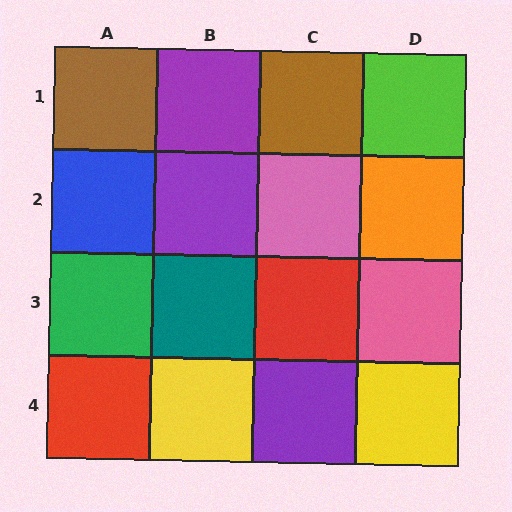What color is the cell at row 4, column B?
Yellow.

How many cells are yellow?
2 cells are yellow.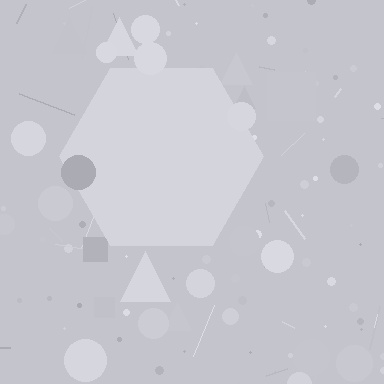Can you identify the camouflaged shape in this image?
The camouflaged shape is a hexagon.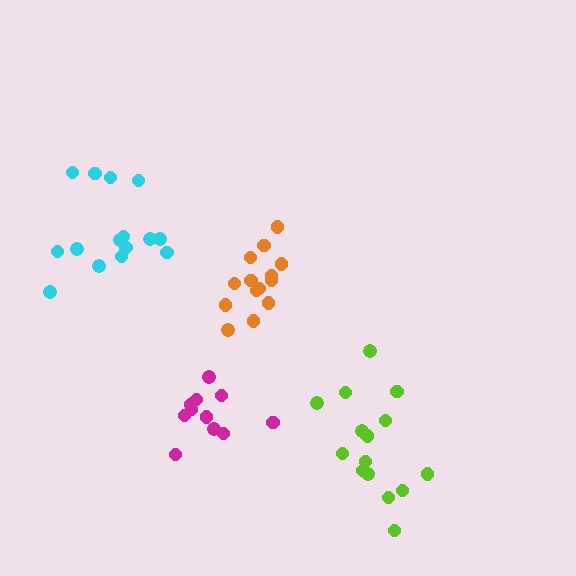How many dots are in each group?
Group 1: 14 dots, Group 2: 15 dots, Group 3: 11 dots, Group 4: 15 dots (55 total).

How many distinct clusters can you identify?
There are 4 distinct clusters.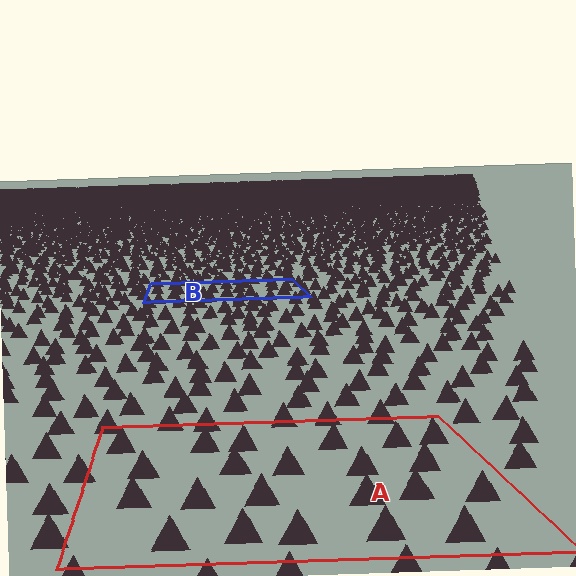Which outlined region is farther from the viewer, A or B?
Region B is farther from the viewer — the texture elements inside it appear smaller and more densely packed.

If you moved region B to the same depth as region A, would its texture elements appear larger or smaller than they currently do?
They would appear larger. At a closer depth, the same texture elements are projected at a bigger on-screen size.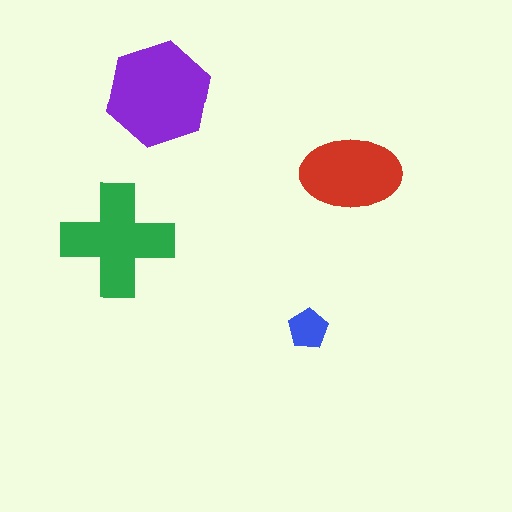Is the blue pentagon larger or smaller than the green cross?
Smaller.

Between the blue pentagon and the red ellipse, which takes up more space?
The red ellipse.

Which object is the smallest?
The blue pentagon.